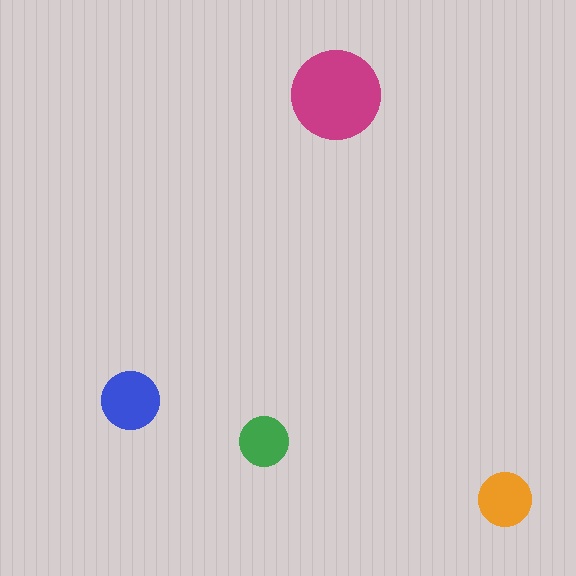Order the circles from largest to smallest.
the magenta one, the blue one, the orange one, the green one.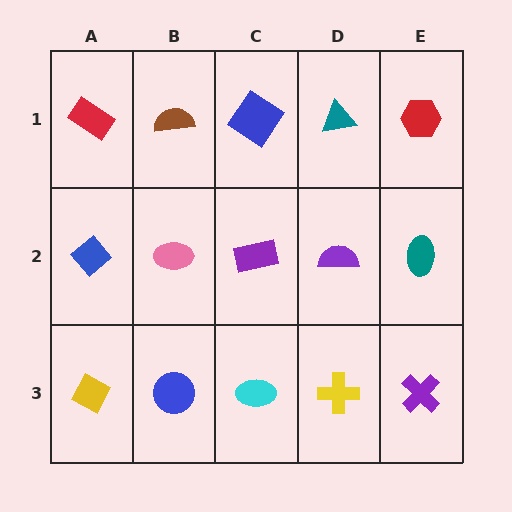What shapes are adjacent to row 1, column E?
A teal ellipse (row 2, column E), a teal triangle (row 1, column D).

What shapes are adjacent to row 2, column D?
A teal triangle (row 1, column D), a yellow cross (row 3, column D), a purple rectangle (row 2, column C), a teal ellipse (row 2, column E).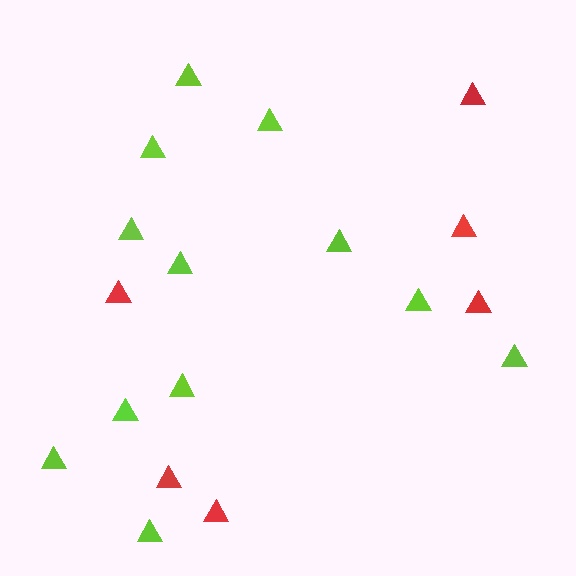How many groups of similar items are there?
There are 2 groups: one group of red triangles (6) and one group of lime triangles (12).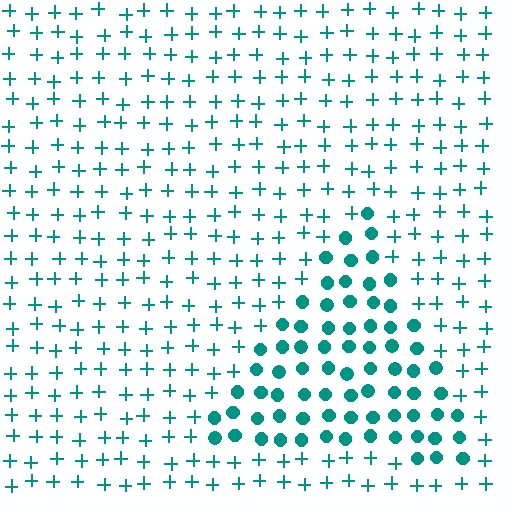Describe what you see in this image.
The image is filled with small teal elements arranged in a uniform grid. A triangle-shaped region contains circles, while the surrounding area contains plus signs. The boundary is defined purely by the change in element shape.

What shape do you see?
I see a triangle.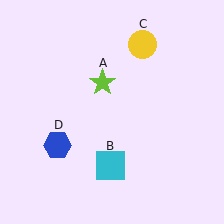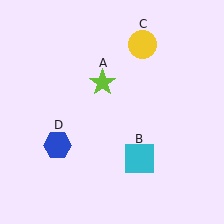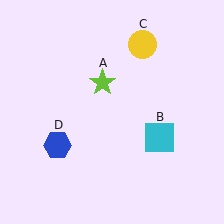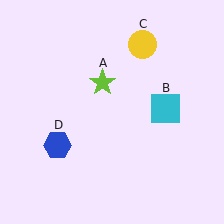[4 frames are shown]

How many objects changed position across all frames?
1 object changed position: cyan square (object B).